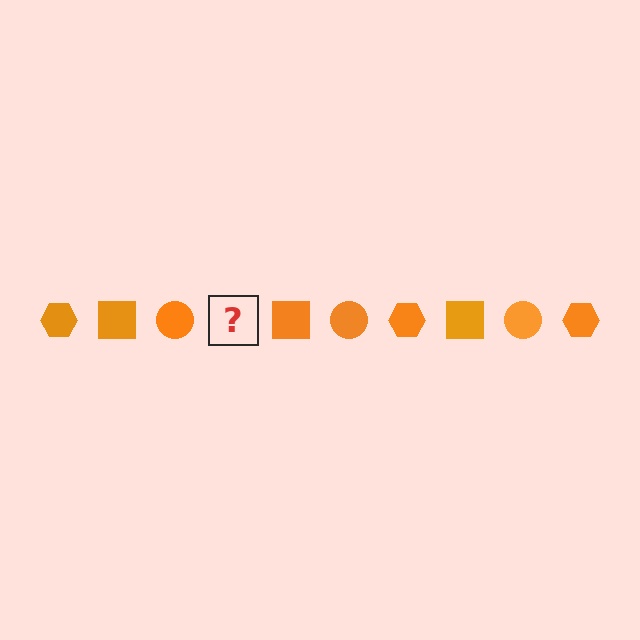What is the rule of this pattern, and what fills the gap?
The rule is that the pattern cycles through hexagon, square, circle shapes in orange. The gap should be filled with an orange hexagon.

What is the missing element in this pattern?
The missing element is an orange hexagon.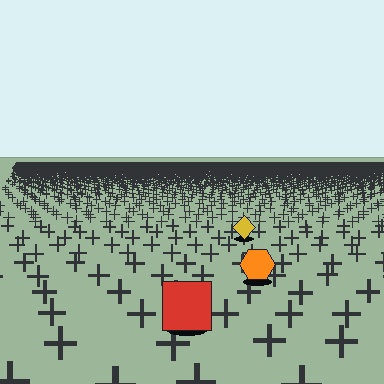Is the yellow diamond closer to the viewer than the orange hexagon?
No. The orange hexagon is closer — you can tell from the texture gradient: the ground texture is coarser near it.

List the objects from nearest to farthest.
From nearest to farthest: the red square, the orange hexagon, the yellow diamond.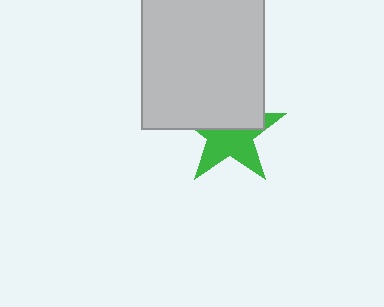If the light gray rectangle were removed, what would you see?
You would see the complete green star.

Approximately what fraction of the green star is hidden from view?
Roughly 46% of the green star is hidden behind the light gray rectangle.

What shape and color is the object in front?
The object in front is a light gray rectangle.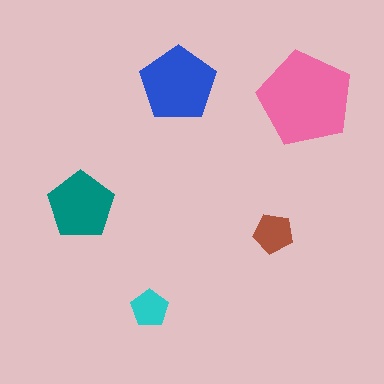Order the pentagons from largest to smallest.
the pink one, the blue one, the teal one, the brown one, the cyan one.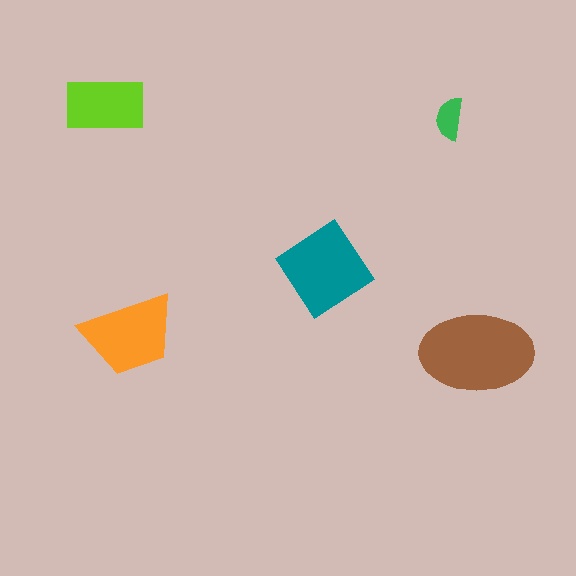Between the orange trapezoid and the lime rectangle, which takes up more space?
The orange trapezoid.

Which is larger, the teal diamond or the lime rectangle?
The teal diamond.